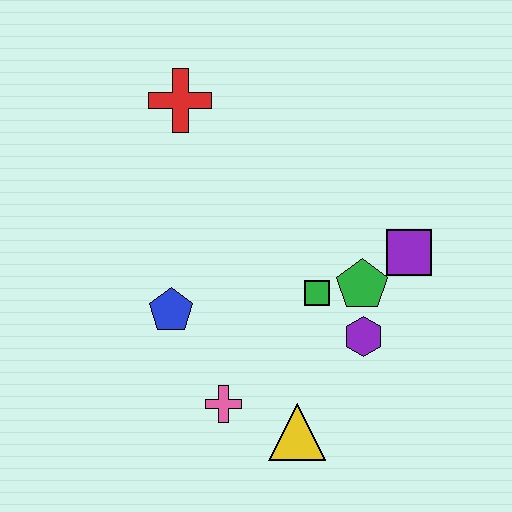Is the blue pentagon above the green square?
No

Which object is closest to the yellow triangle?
The pink cross is closest to the yellow triangle.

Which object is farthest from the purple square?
The red cross is farthest from the purple square.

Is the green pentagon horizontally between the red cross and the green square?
No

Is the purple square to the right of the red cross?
Yes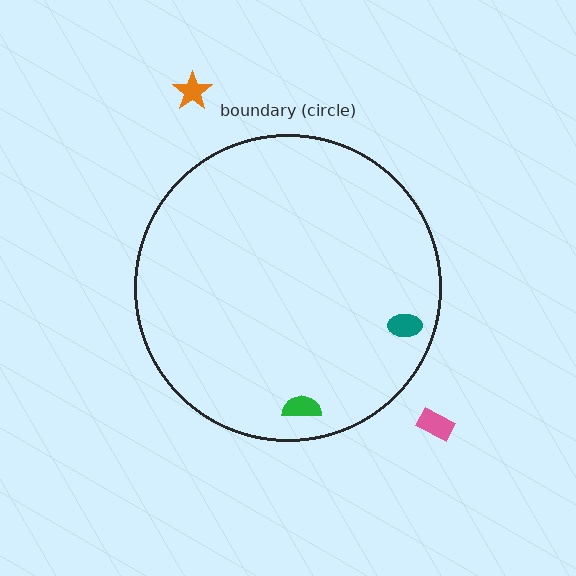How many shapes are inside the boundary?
2 inside, 2 outside.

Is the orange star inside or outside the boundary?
Outside.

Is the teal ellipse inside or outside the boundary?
Inside.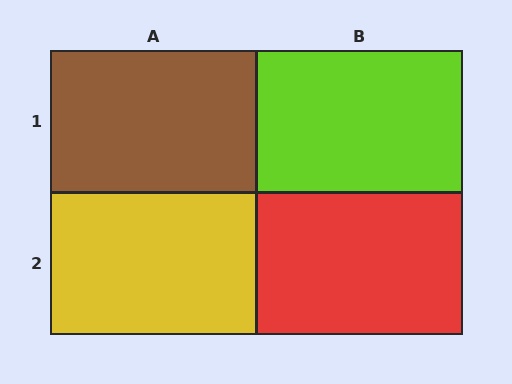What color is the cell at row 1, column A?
Brown.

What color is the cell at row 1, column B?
Lime.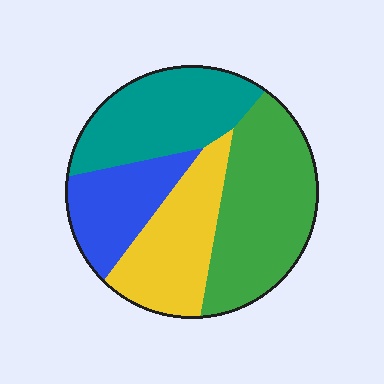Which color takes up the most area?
Green, at roughly 35%.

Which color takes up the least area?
Blue, at roughly 15%.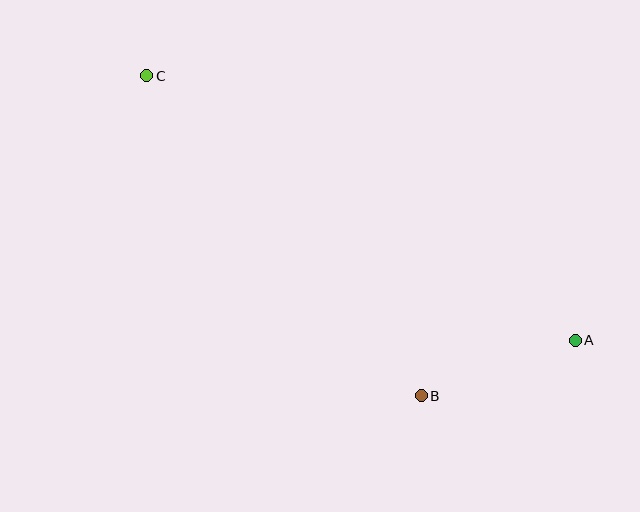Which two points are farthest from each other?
Points A and C are farthest from each other.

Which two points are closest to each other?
Points A and B are closest to each other.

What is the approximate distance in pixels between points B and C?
The distance between B and C is approximately 421 pixels.